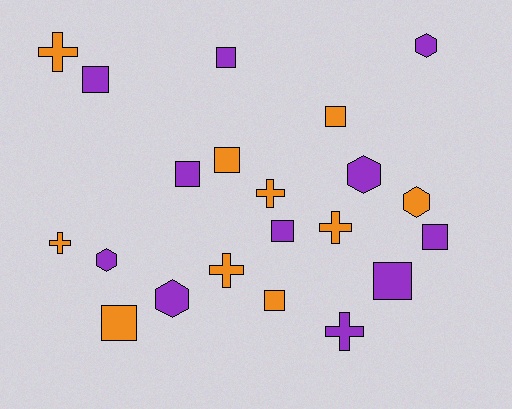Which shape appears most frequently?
Square, with 10 objects.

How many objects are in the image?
There are 21 objects.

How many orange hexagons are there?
There is 1 orange hexagon.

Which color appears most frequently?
Purple, with 11 objects.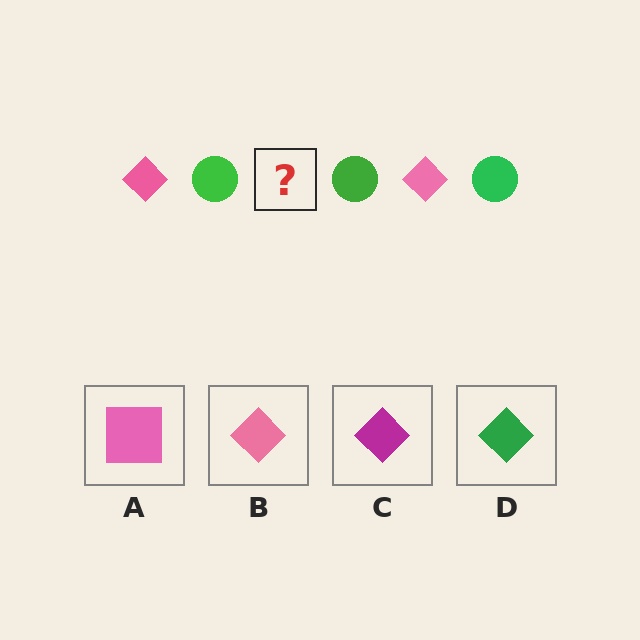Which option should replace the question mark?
Option B.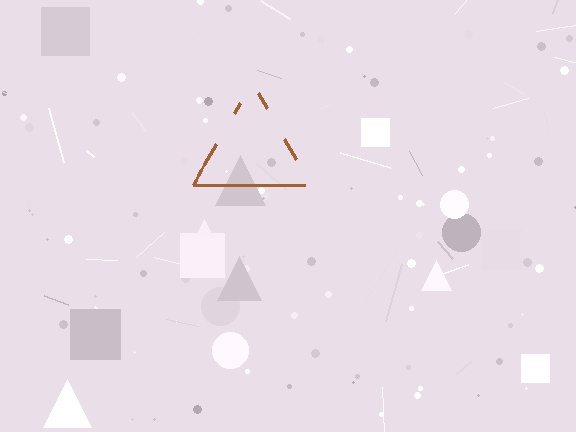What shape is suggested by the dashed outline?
The dashed outline suggests a triangle.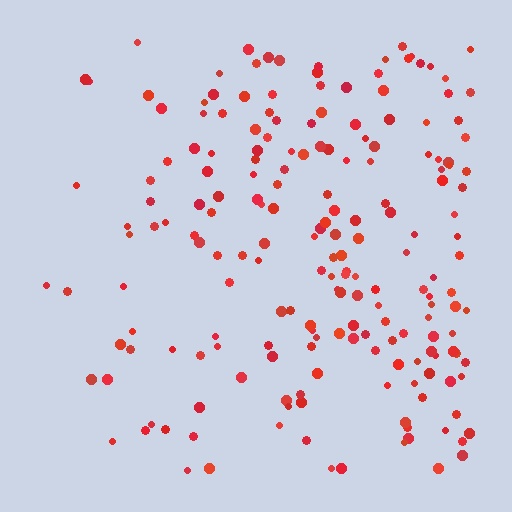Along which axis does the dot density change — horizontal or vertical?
Horizontal.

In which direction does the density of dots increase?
From left to right, with the right side densest.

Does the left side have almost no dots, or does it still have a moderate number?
Still a moderate number, just noticeably fewer than the right.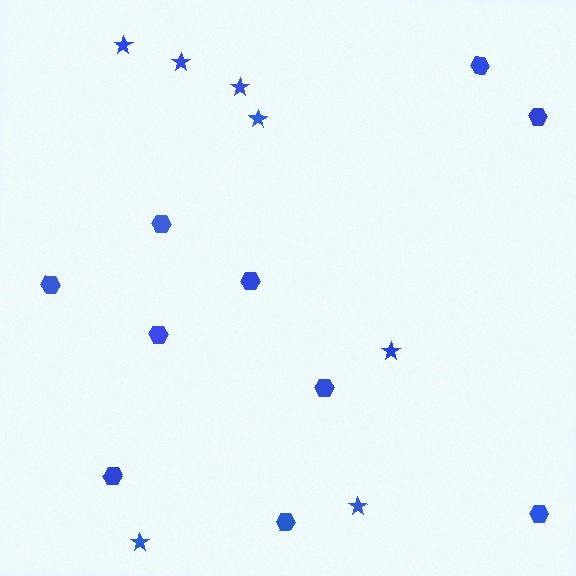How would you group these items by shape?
There are 2 groups: one group of hexagons (10) and one group of stars (7).